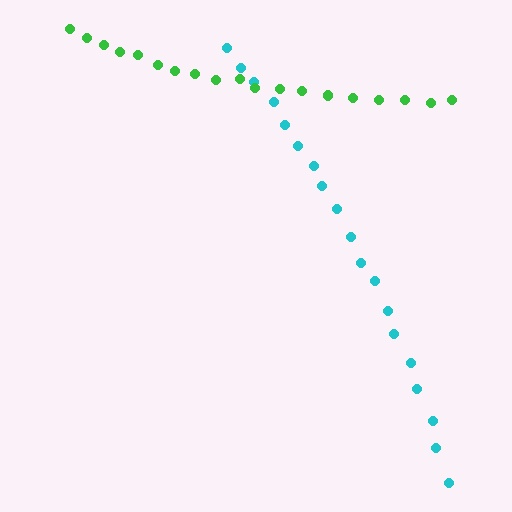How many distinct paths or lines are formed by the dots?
There are 2 distinct paths.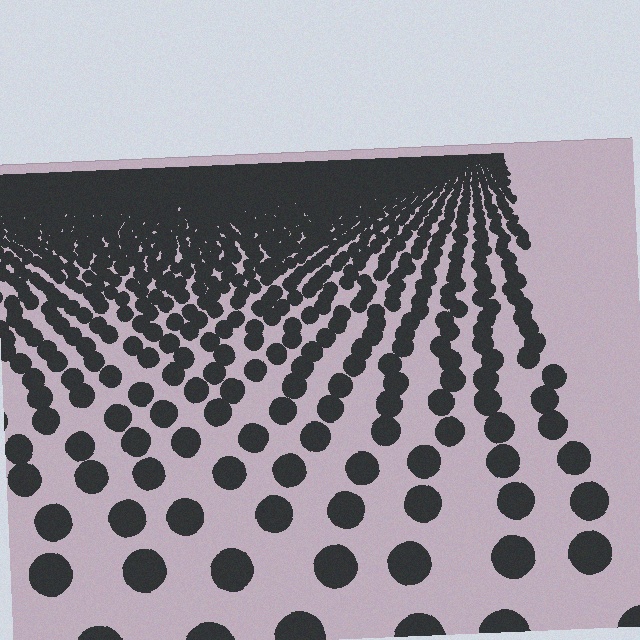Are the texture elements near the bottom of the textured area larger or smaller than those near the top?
Larger. Near the bottom, elements are closer to the viewer and appear at a bigger on-screen size.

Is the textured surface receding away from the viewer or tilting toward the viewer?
The surface is receding away from the viewer. Texture elements get smaller and denser toward the top.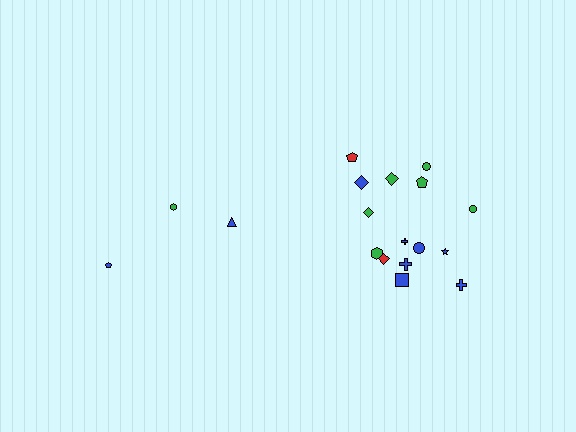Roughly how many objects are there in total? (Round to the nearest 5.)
Roughly 20 objects in total.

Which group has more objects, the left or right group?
The right group.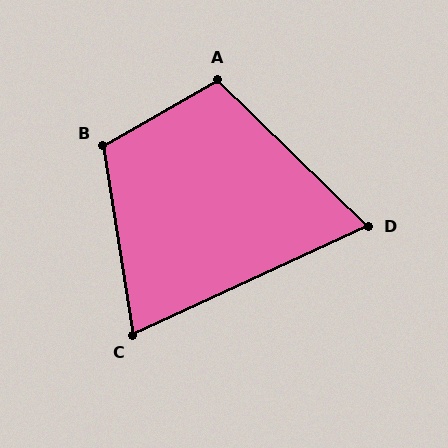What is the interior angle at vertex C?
Approximately 74 degrees (acute).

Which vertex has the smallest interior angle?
D, at approximately 69 degrees.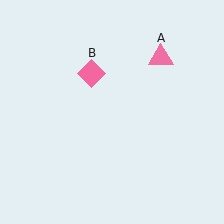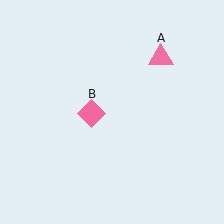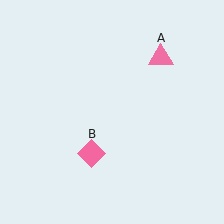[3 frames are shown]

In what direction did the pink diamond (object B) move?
The pink diamond (object B) moved down.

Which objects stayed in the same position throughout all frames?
Pink triangle (object A) remained stationary.